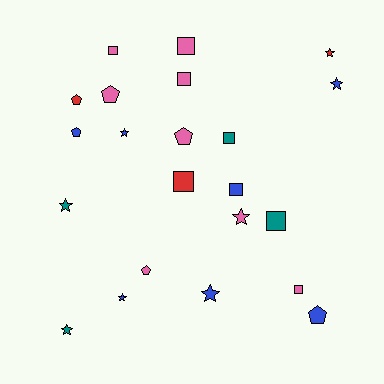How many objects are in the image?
There are 22 objects.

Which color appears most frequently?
Pink, with 8 objects.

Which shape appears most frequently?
Star, with 8 objects.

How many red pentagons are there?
There is 1 red pentagon.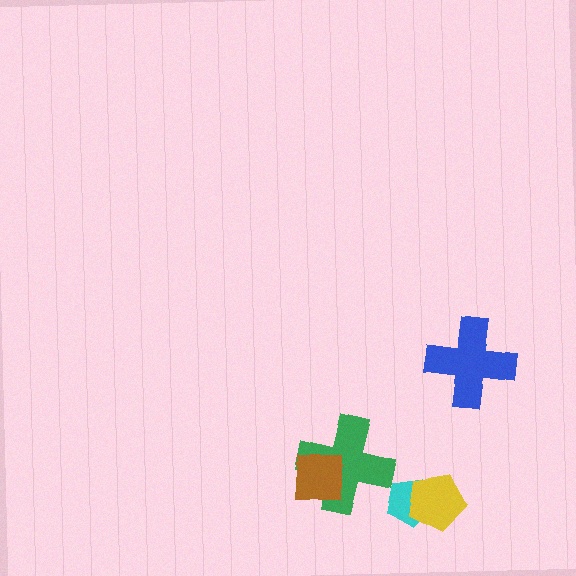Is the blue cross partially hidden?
No, no other shape covers it.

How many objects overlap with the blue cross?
0 objects overlap with the blue cross.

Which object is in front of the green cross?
The brown square is in front of the green cross.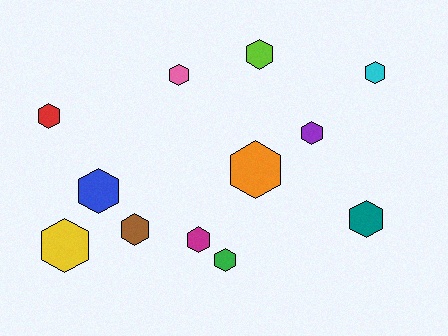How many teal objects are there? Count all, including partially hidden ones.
There is 1 teal object.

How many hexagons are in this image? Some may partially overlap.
There are 12 hexagons.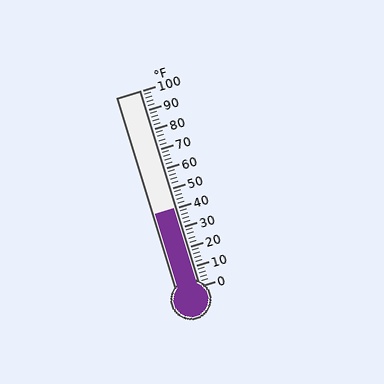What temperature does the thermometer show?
The thermometer shows approximately 40°F.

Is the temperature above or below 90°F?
The temperature is below 90°F.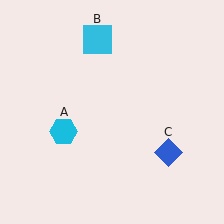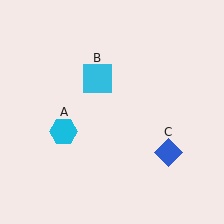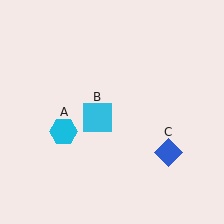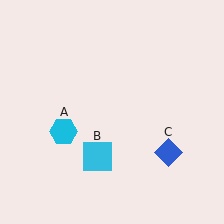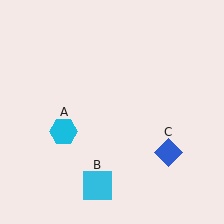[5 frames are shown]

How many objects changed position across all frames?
1 object changed position: cyan square (object B).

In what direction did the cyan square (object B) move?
The cyan square (object B) moved down.